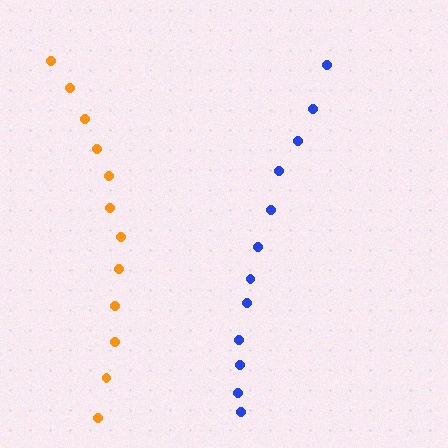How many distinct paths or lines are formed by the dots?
There are 2 distinct paths.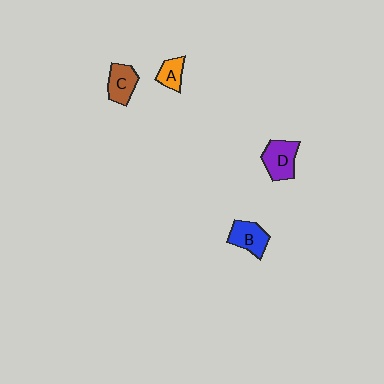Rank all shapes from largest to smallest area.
From largest to smallest: D (purple), B (blue), C (brown), A (orange).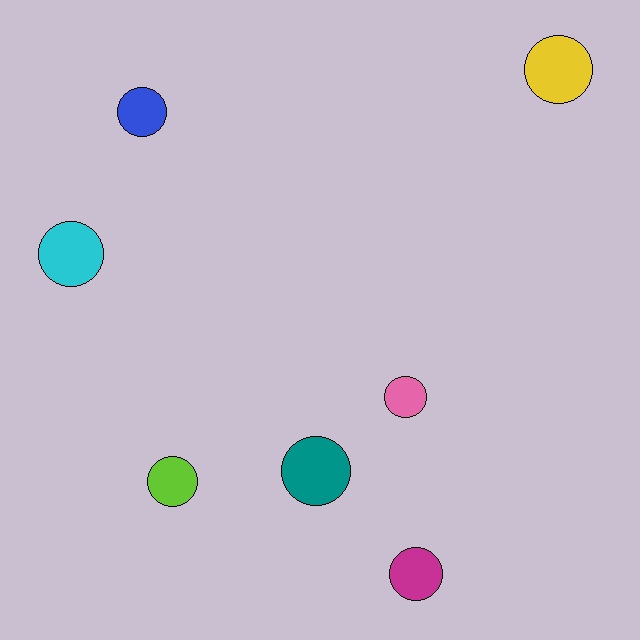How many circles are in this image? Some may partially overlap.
There are 7 circles.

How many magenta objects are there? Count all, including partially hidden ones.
There is 1 magenta object.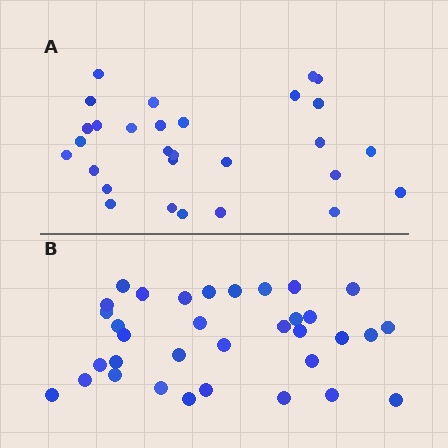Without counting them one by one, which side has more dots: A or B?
Region B (the bottom region) has more dots.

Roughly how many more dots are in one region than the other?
Region B has about 5 more dots than region A.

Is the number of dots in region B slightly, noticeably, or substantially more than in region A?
Region B has only slightly more — the two regions are fairly close. The ratio is roughly 1.2 to 1.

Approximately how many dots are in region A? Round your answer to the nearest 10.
About 30 dots. (The exact count is 29, which rounds to 30.)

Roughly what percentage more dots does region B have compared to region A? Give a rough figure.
About 15% more.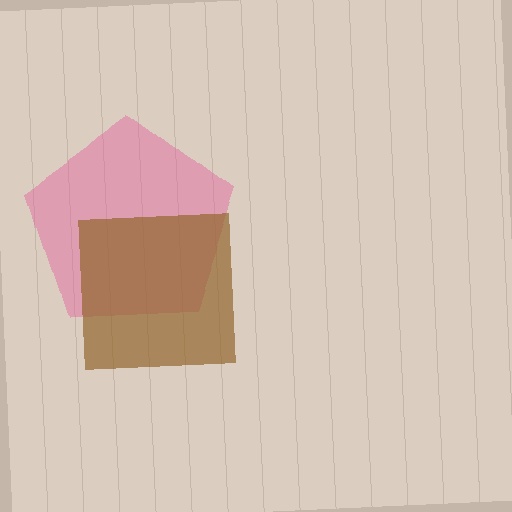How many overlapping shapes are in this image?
There are 2 overlapping shapes in the image.